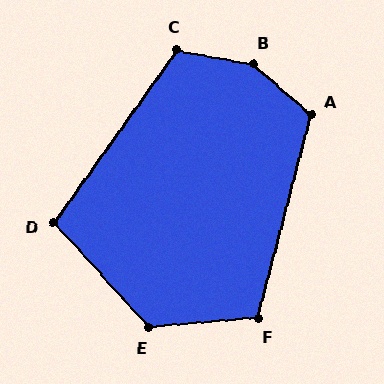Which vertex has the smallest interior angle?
D, at approximately 102 degrees.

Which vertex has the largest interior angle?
B, at approximately 148 degrees.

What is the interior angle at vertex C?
Approximately 116 degrees (obtuse).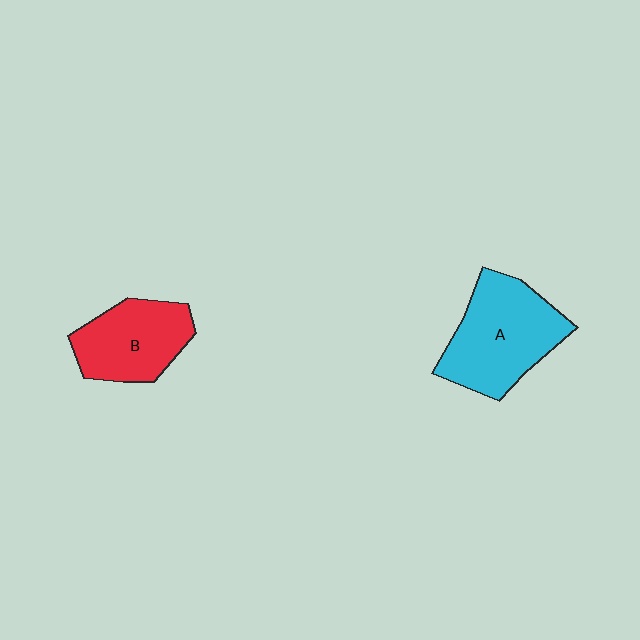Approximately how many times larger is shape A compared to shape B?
Approximately 1.3 times.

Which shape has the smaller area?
Shape B (red).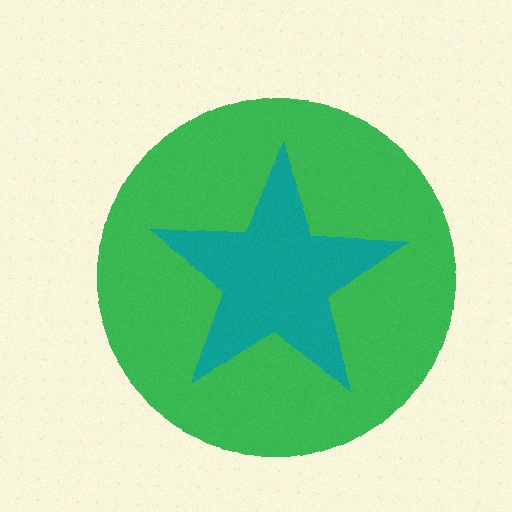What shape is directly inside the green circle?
The teal star.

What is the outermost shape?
The green circle.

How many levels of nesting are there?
2.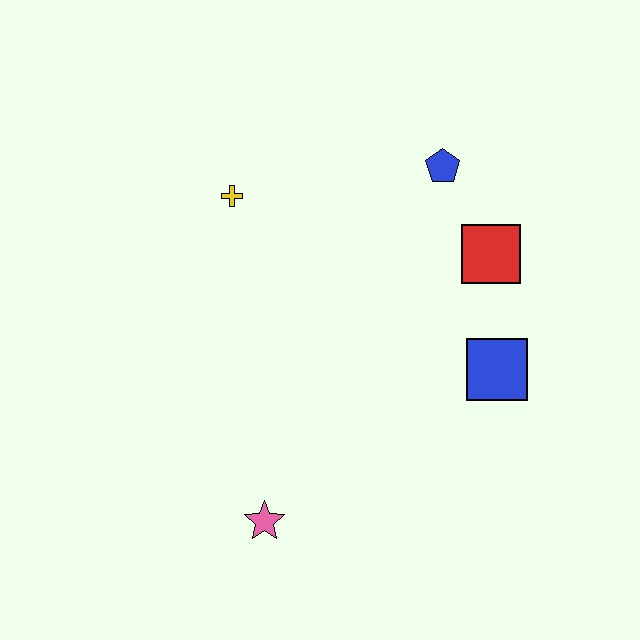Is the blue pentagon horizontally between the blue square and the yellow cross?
Yes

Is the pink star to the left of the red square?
Yes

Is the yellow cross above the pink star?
Yes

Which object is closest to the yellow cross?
The blue pentagon is closest to the yellow cross.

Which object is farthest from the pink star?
The blue pentagon is farthest from the pink star.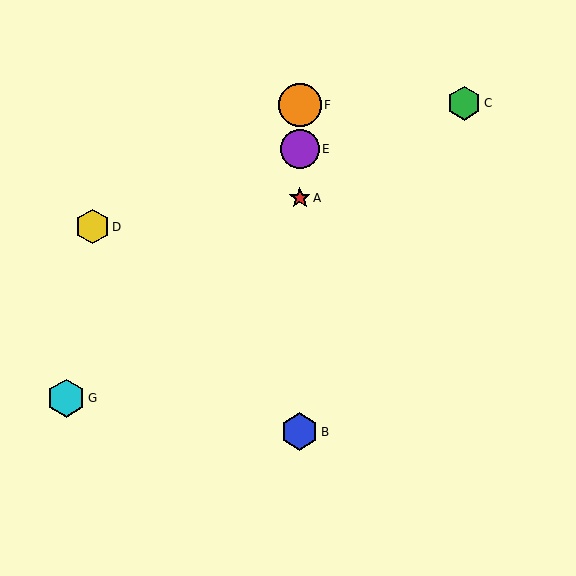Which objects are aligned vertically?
Objects A, B, E, F are aligned vertically.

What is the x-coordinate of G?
Object G is at x≈66.